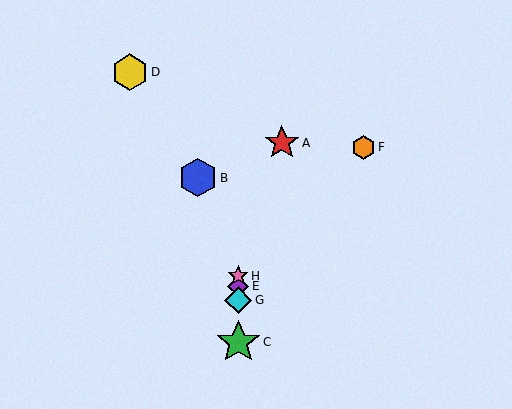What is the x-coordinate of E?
Object E is at x≈238.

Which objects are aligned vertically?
Objects C, E, G, H are aligned vertically.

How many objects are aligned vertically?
4 objects (C, E, G, H) are aligned vertically.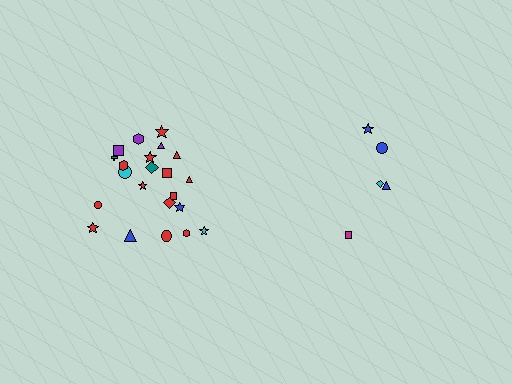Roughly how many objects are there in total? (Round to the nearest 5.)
Roughly 25 objects in total.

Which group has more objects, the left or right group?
The left group.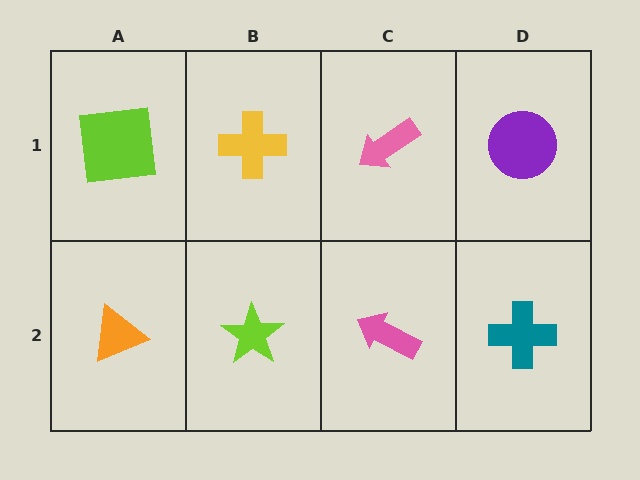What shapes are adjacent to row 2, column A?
A lime square (row 1, column A), a lime star (row 2, column B).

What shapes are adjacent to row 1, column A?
An orange triangle (row 2, column A), a yellow cross (row 1, column B).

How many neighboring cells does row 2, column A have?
2.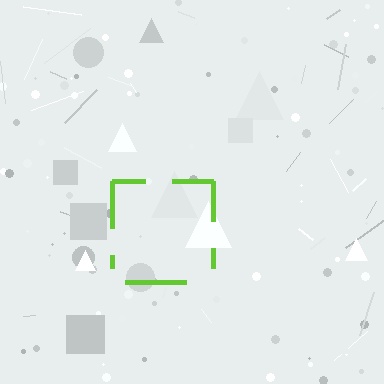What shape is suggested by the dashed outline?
The dashed outline suggests a square.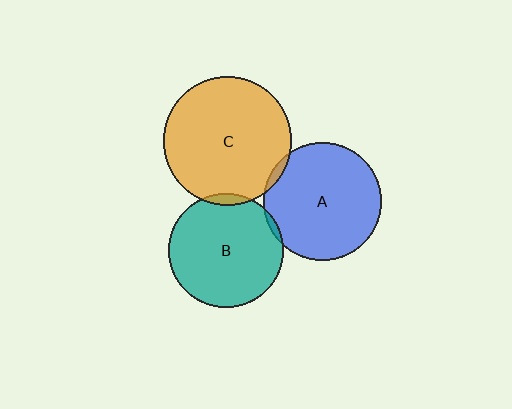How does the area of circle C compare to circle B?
Approximately 1.2 times.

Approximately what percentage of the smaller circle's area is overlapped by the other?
Approximately 5%.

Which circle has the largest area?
Circle C (orange).